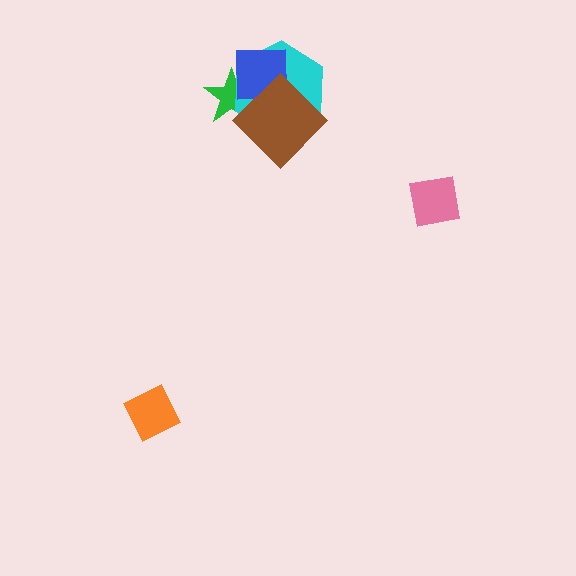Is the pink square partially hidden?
No, no other shape covers it.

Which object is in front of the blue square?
The brown diamond is in front of the blue square.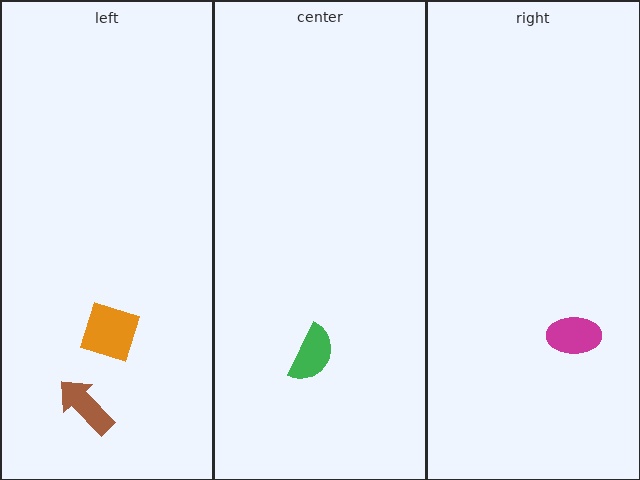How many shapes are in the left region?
2.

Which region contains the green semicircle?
The center region.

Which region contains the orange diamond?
The left region.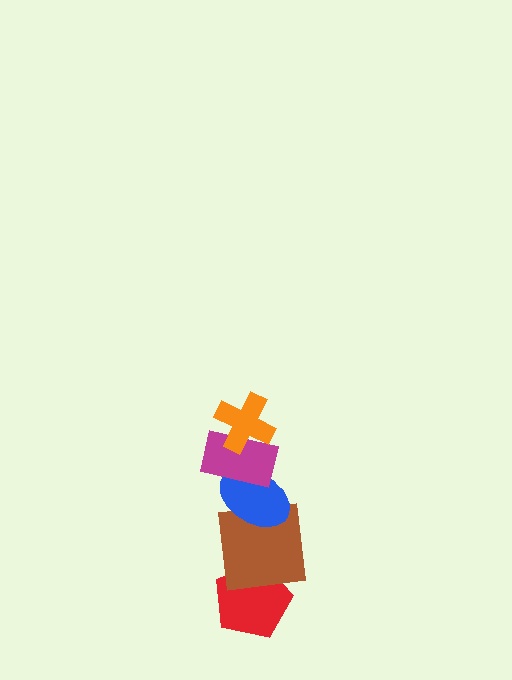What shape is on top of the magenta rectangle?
The orange cross is on top of the magenta rectangle.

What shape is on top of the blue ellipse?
The magenta rectangle is on top of the blue ellipse.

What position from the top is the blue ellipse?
The blue ellipse is 3rd from the top.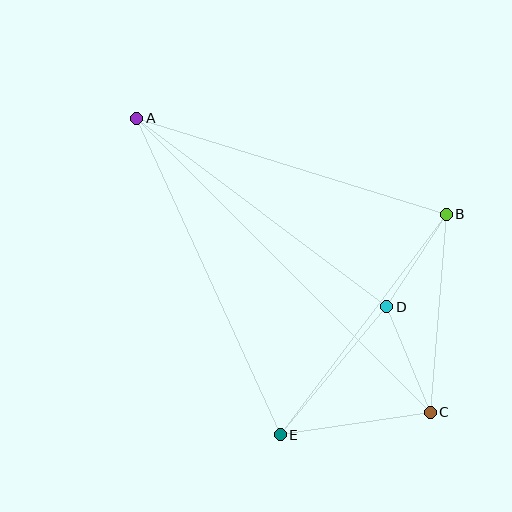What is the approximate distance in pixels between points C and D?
The distance between C and D is approximately 114 pixels.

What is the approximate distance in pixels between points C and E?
The distance between C and E is approximately 152 pixels.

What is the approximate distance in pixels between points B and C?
The distance between B and C is approximately 199 pixels.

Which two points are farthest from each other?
Points A and C are farthest from each other.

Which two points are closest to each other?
Points B and D are closest to each other.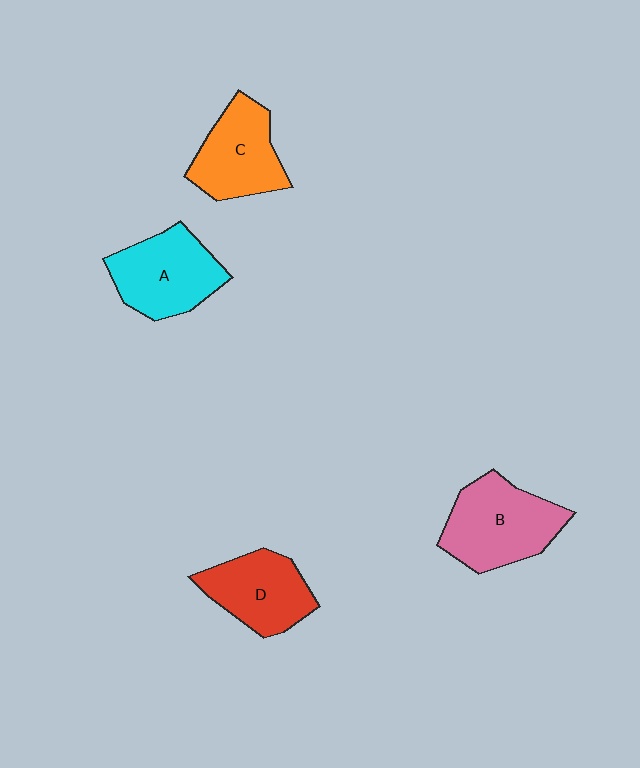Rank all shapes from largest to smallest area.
From largest to smallest: B (pink), A (cyan), C (orange), D (red).